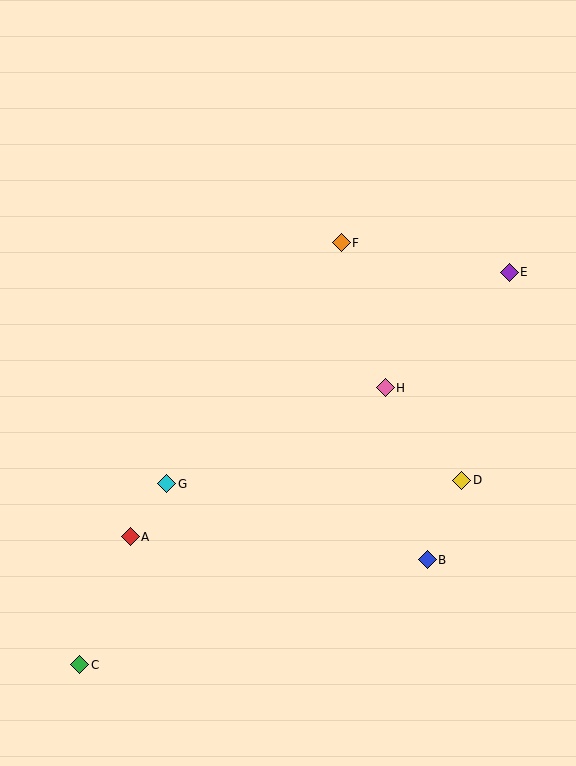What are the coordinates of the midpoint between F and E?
The midpoint between F and E is at (425, 257).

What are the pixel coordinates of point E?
Point E is at (509, 272).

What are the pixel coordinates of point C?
Point C is at (80, 665).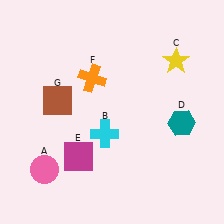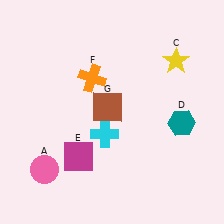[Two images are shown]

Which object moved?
The brown square (G) moved right.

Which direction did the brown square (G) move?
The brown square (G) moved right.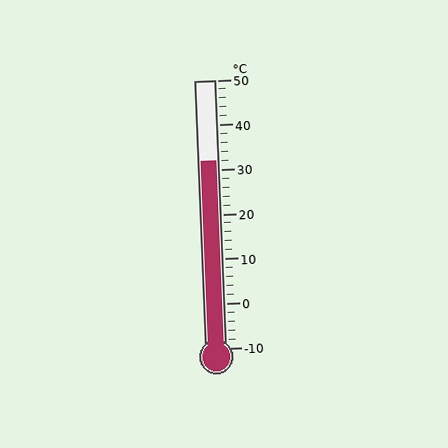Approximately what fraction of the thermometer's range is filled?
The thermometer is filled to approximately 70% of its range.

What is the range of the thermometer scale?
The thermometer scale ranges from -10°C to 50°C.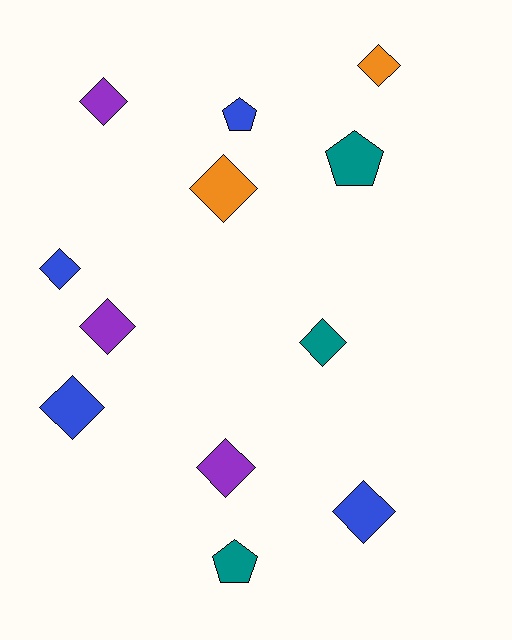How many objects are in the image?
There are 12 objects.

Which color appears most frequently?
Blue, with 4 objects.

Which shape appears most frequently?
Diamond, with 9 objects.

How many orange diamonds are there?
There are 2 orange diamonds.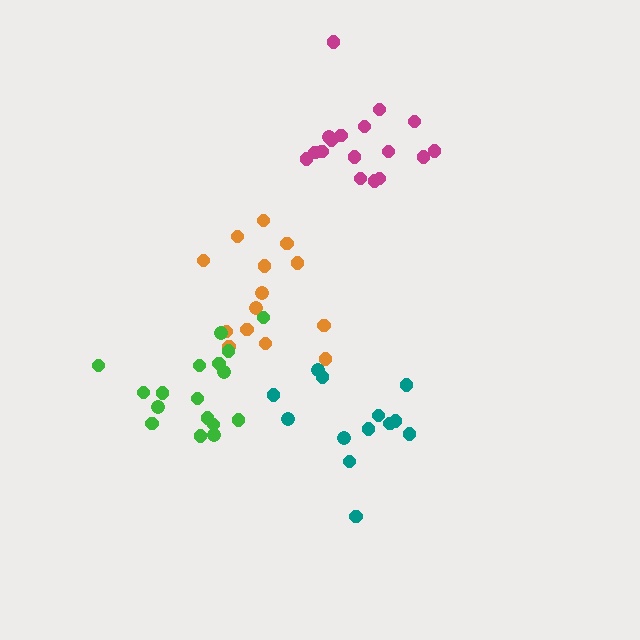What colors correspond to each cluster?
The clusters are colored: orange, green, magenta, teal.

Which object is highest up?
The magenta cluster is topmost.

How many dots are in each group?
Group 1: 14 dots, Group 2: 17 dots, Group 3: 17 dots, Group 4: 13 dots (61 total).